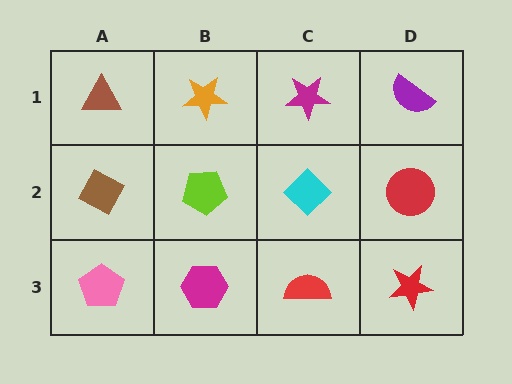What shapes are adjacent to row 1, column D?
A red circle (row 2, column D), a magenta star (row 1, column C).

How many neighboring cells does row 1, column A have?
2.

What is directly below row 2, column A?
A pink pentagon.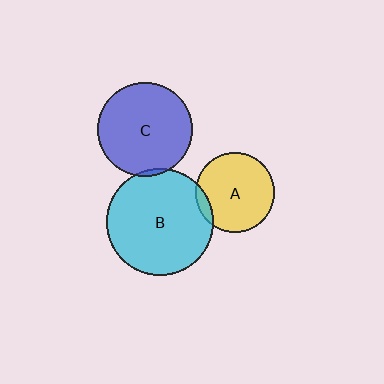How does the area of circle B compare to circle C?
Approximately 1.3 times.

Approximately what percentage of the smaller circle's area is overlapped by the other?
Approximately 10%.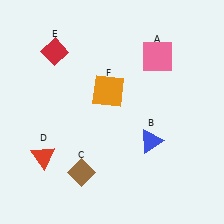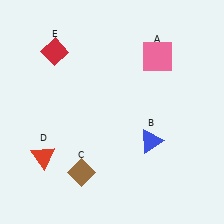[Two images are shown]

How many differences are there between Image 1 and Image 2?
There is 1 difference between the two images.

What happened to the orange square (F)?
The orange square (F) was removed in Image 2. It was in the top-left area of Image 1.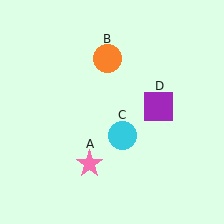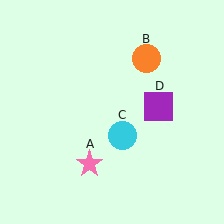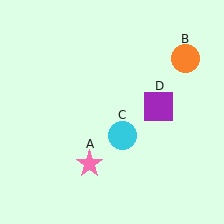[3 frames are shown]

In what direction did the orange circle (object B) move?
The orange circle (object B) moved right.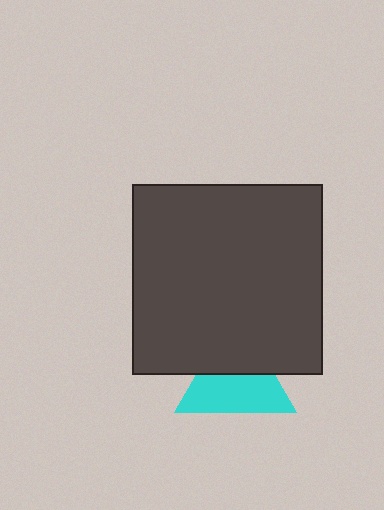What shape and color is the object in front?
The object in front is a dark gray square.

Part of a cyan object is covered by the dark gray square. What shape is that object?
It is a triangle.